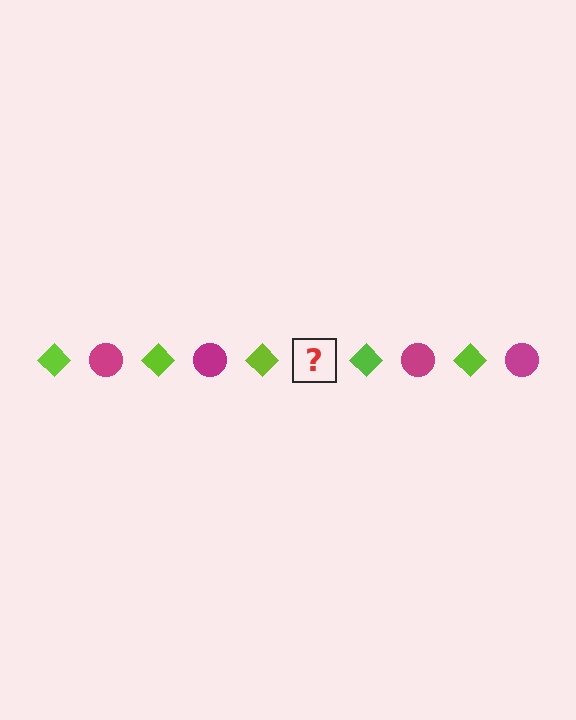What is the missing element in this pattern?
The missing element is a magenta circle.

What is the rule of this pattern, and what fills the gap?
The rule is that the pattern alternates between lime diamond and magenta circle. The gap should be filled with a magenta circle.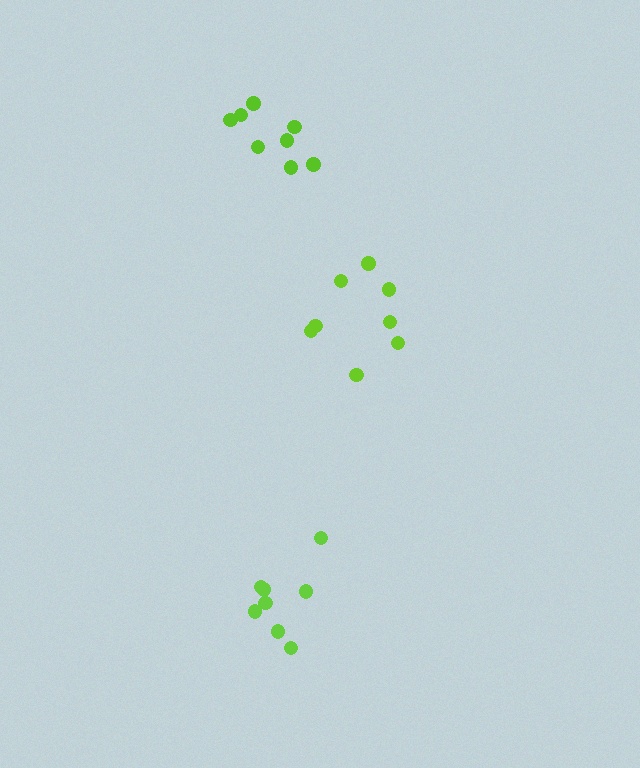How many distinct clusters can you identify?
There are 3 distinct clusters.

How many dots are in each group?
Group 1: 8 dots, Group 2: 8 dots, Group 3: 8 dots (24 total).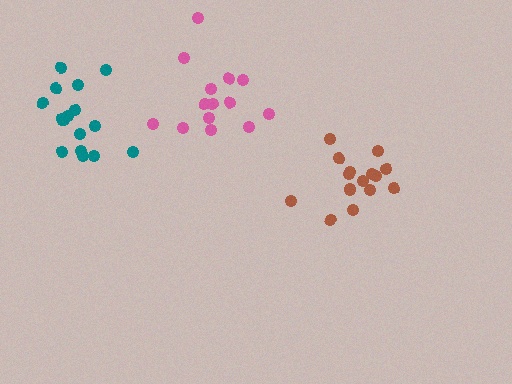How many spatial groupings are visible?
There are 3 spatial groupings.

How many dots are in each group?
Group 1: 15 dots, Group 2: 14 dots, Group 3: 16 dots (45 total).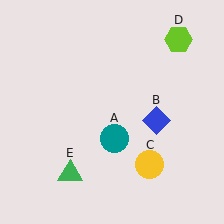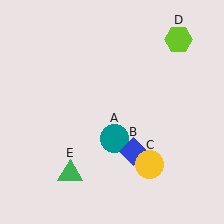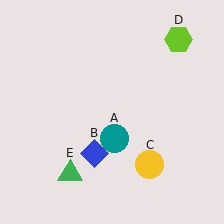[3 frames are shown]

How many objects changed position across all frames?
1 object changed position: blue diamond (object B).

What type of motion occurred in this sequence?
The blue diamond (object B) rotated clockwise around the center of the scene.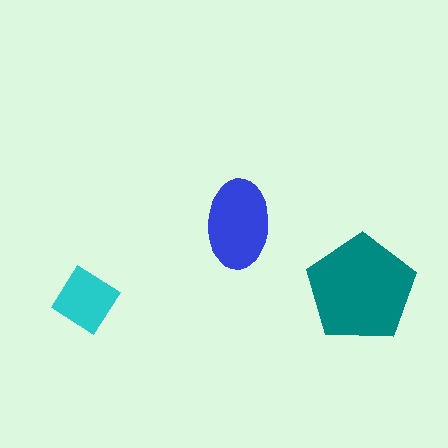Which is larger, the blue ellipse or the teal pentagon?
The teal pentagon.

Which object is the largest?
The teal pentagon.